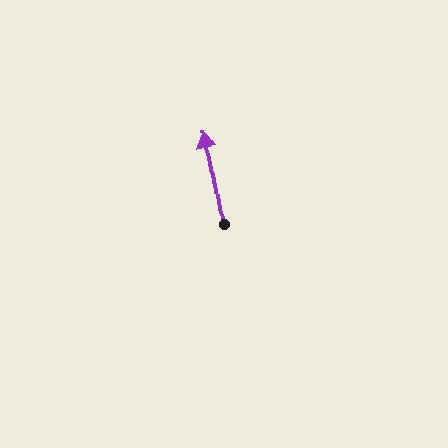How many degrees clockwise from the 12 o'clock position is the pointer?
Approximately 350 degrees.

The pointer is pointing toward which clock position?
Roughly 12 o'clock.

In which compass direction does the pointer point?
North.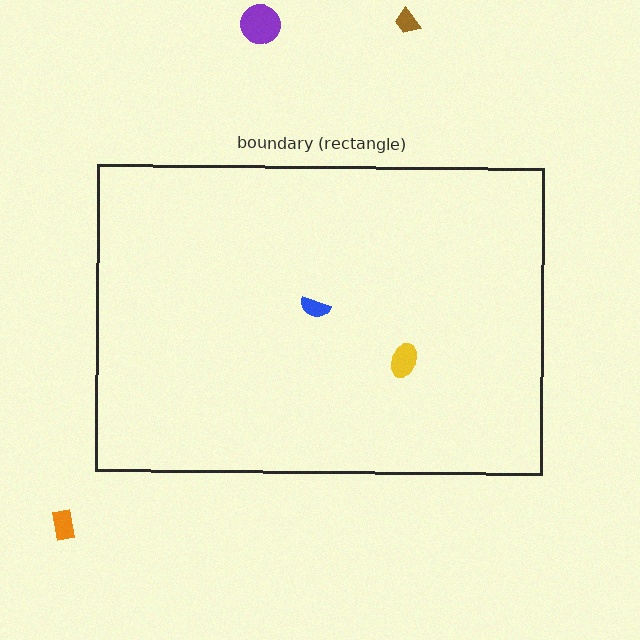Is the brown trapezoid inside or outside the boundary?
Outside.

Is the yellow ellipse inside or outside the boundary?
Inside.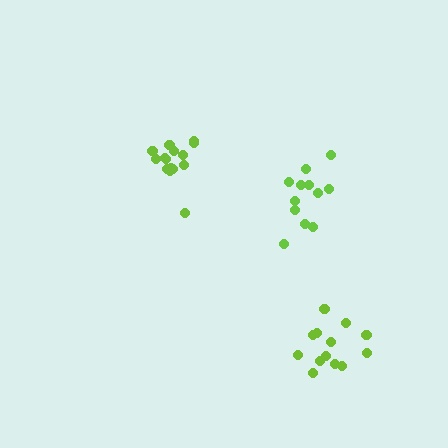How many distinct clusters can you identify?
There are 3 distinct clusters.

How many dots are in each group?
Group 1: 13 dots, Group 2: 15 dots, Group 3: 12 dots (40 total).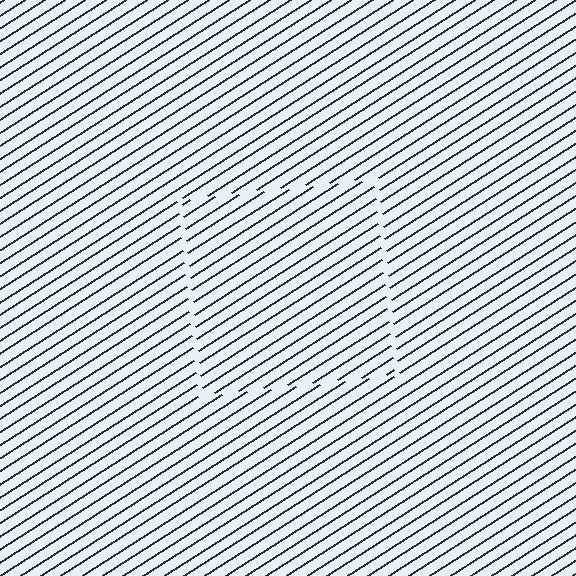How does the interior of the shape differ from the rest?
The interior of the shape contains the same grating, shifted by half a period — the contour is defined by the phase discontinuity where line-ends from the inner and outer gratings abut.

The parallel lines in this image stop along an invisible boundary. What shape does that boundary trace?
An illusory square. The interior of the shape contains the same grating, shifted by half a period — the contour is defined by the phase discontinuity where line-ends from the inner and outer gratings abut.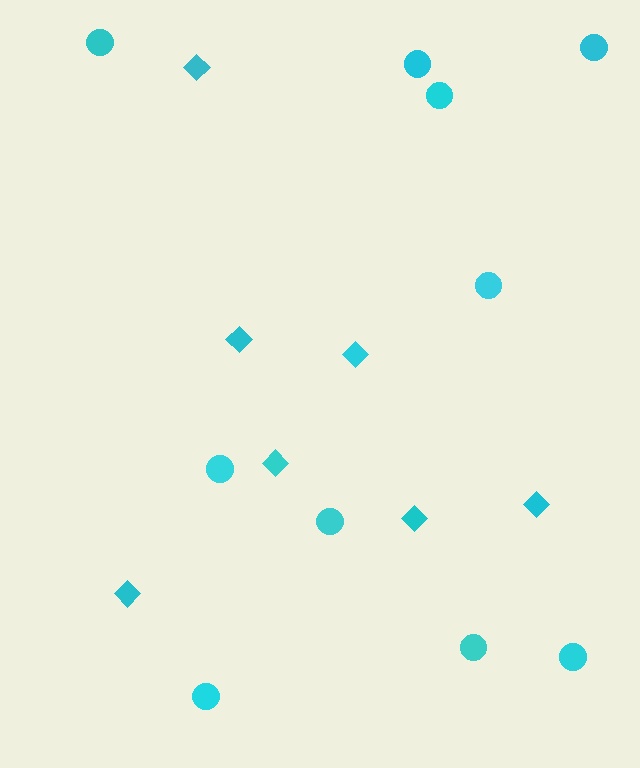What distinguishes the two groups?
There are 2 groups: one group of diamonds (7) and one group of circles (10).